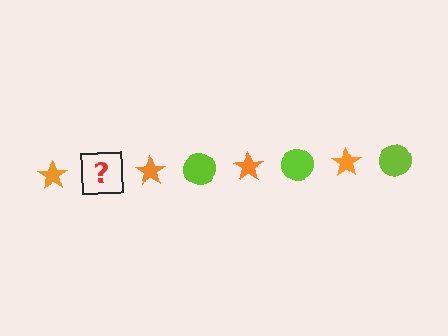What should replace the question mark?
The question mark should be replaced with a lime circle.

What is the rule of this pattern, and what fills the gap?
The rule is that the pattern alternates between orange star and lime circle. The gap should be filled with a lime circle.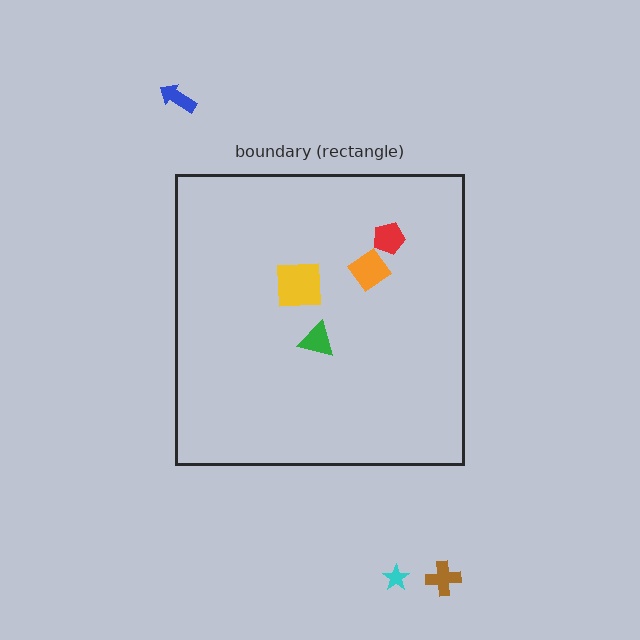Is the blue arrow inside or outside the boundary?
Outside.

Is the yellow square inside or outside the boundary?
Inside.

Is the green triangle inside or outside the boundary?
Inside.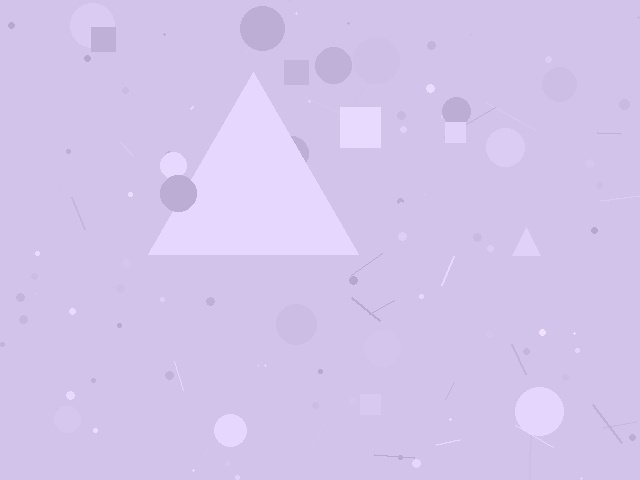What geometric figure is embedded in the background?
A triangle is embedded in the background.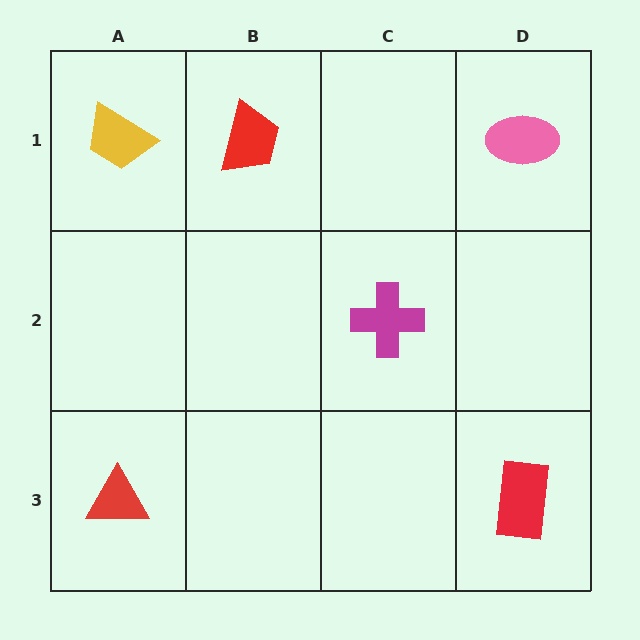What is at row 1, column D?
A pink ellipse.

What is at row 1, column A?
A yellow trapezoid.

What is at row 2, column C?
A magenta cross.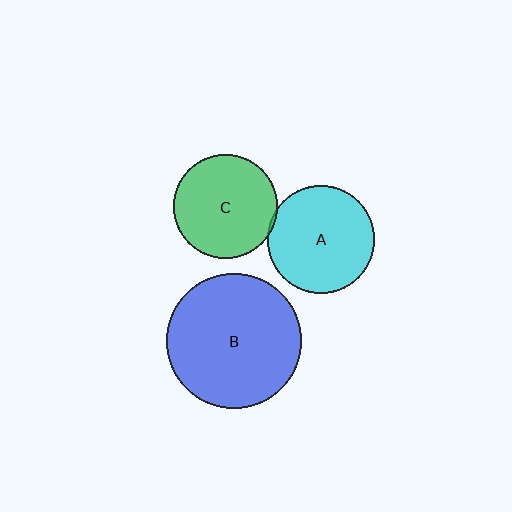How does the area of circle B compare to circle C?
Approximately 1.7 times.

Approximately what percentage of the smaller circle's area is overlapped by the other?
Approximately 5%.